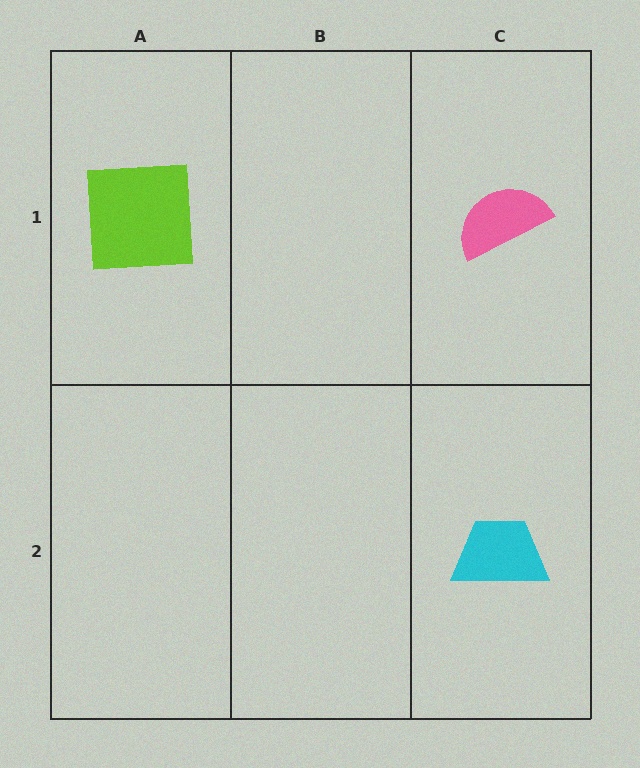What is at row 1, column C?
A pink semicircle.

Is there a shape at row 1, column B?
No, that cell is empty.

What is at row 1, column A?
A lime square.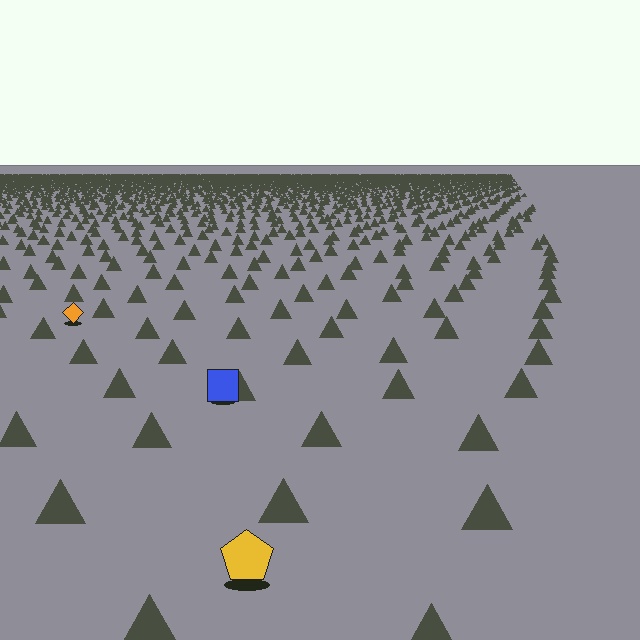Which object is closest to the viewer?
The yellow pentagon is closest. The texture marks near it are larger and more spread out.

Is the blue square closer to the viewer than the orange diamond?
Yes. The blue square is closer — you can tell from the texture gradient: the ground texture is coarser near it.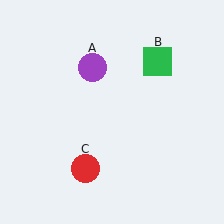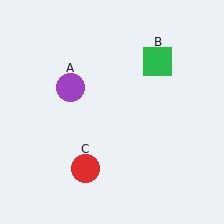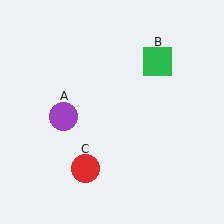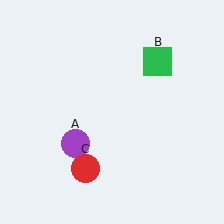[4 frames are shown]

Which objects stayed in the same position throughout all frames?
Green square (object B) and red circle (object C) remained stationary.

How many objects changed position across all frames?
1 object changed position: purple circle (object A).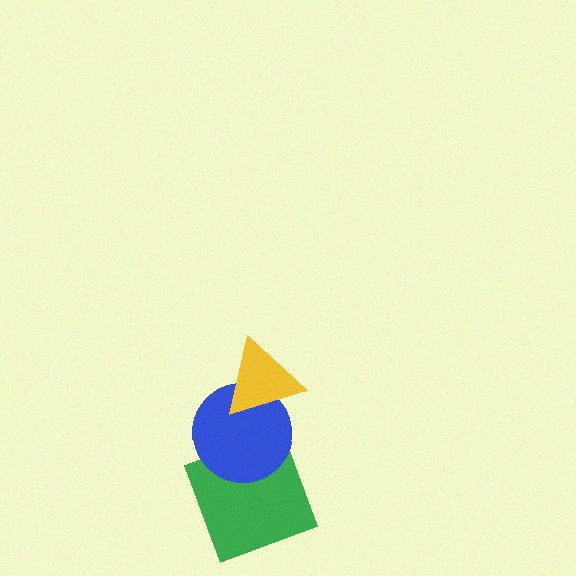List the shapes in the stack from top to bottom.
From top to bottom: the yellow triangle, the blue circle, the green square.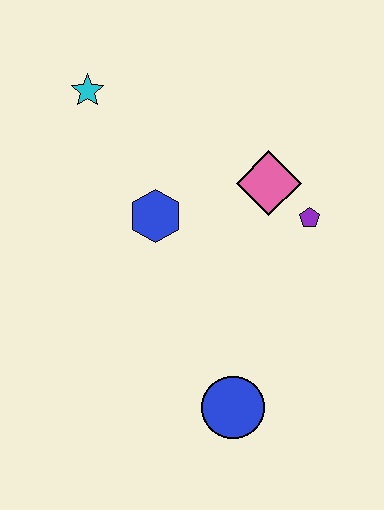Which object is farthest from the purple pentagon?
The cyan star is farthest from the purple pentagon.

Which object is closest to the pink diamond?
The purple pentagon is closest to the pink diamond.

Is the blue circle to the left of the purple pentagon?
Yes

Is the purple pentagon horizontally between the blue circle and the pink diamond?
No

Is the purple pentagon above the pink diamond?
No